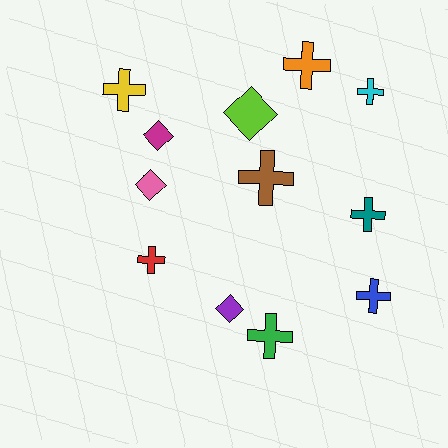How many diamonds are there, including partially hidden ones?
There are 4 diamonds.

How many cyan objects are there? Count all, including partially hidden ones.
There is 1 cyan object.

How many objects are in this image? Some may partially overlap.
There are 12 objects.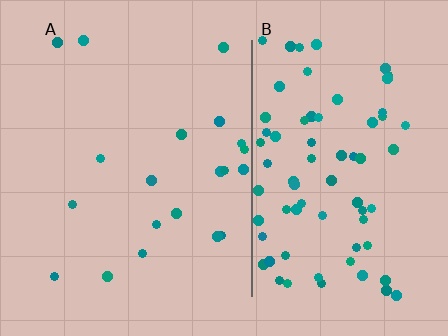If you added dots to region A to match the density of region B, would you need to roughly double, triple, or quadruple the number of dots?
Approximately quadruple.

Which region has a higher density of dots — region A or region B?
B (the right).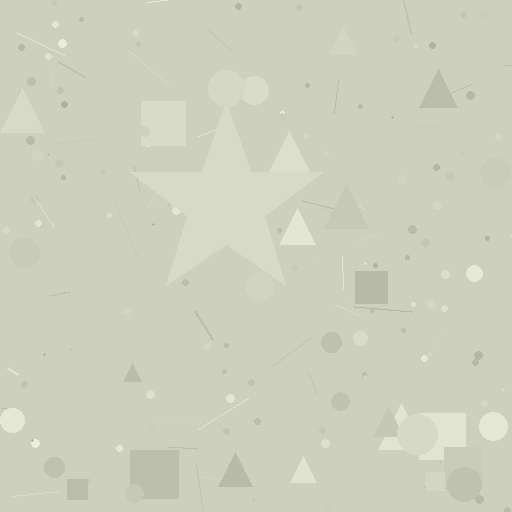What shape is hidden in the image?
A star is hidden in the image.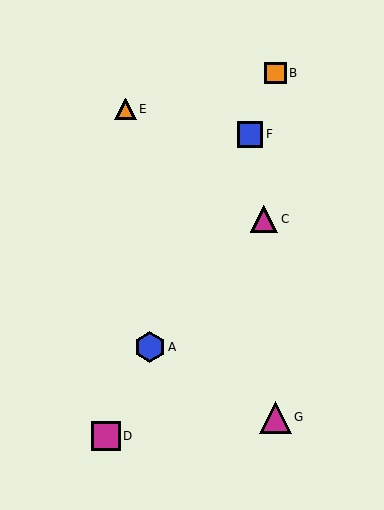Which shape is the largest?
The magenta triangle (labeled G) is the largest.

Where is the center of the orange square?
The center of the orange square is at (276, 73).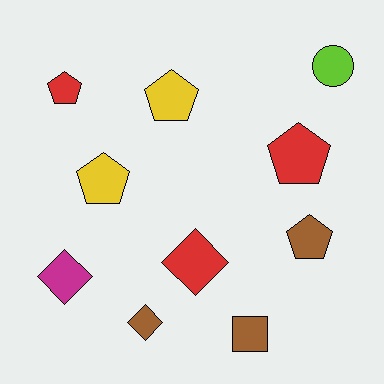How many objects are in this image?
There are 10 objects.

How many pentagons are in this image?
There are 5 pentagons.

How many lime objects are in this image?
There is 1 lime object.